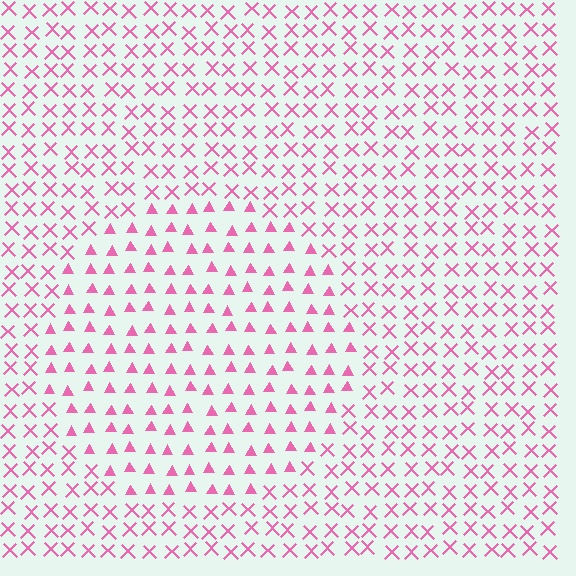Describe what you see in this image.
The image is filled with small pink elements arranged in a uniform grid. A circle-shaped region contains triangles, while the surrounding area contains X marks. The boundary is defined purely by the change in element shape.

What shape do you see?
I see a circle.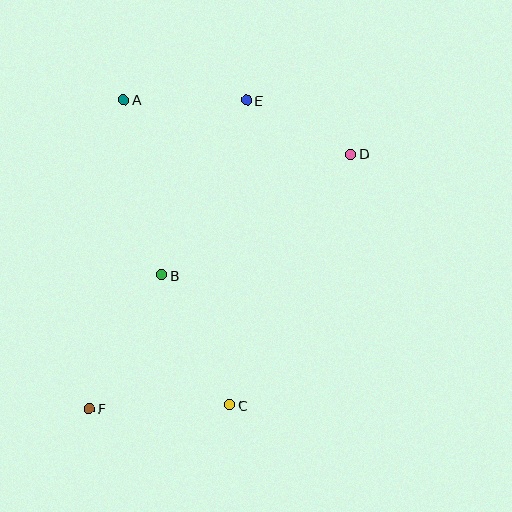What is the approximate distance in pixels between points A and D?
The distance between A and D is approximately 233 pixels.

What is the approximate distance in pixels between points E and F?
The distance between E and F is approximately 346 pixels.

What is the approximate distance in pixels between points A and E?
The distance between A and E is approximately 123 pixels.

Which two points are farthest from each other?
Points D and F are farthest from each other.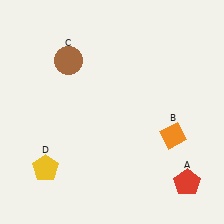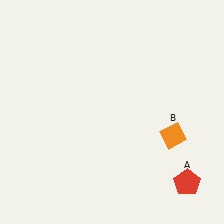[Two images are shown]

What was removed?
The brown circle (C), the yellow pentagon (D) were removed in Image 2.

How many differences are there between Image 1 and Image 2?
There are 2 differences between the two images.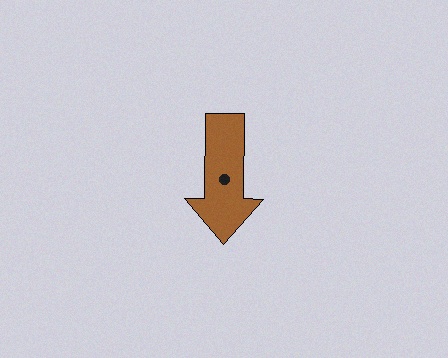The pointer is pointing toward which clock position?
Roughly 6 o'clock.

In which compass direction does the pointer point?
South.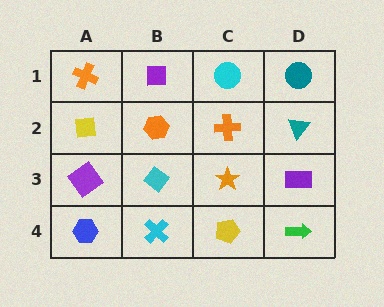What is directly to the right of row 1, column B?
A cyan circle.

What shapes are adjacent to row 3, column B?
An orange hexagon (row 2, column B), a cyan cross (row 4, column B), a purple diamond (row 3, column A), an orange star (row 3, column C).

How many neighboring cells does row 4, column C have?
3.